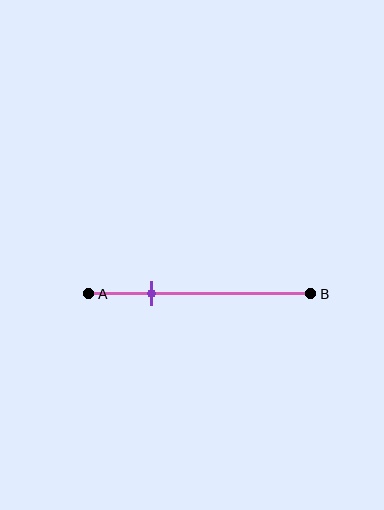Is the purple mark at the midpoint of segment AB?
No, the mark is at about 30% from A, not at the 50% midpoint.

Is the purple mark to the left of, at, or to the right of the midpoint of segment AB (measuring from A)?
The purple mark is to the left of the midpoint of segment AB.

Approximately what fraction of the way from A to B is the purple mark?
The purple mark is approximately 30% of the way from A to B.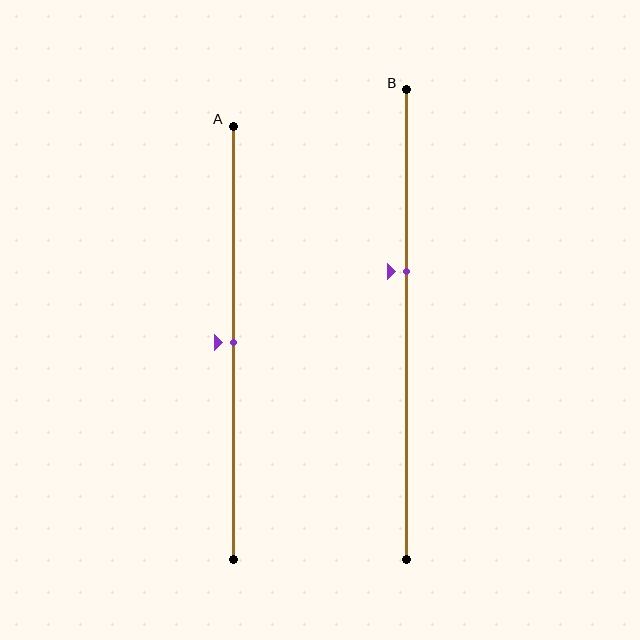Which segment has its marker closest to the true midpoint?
Segment A has its marker closest to the true midpoint.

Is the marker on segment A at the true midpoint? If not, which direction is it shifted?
Yes, the marker on segment A is at the true midpoint.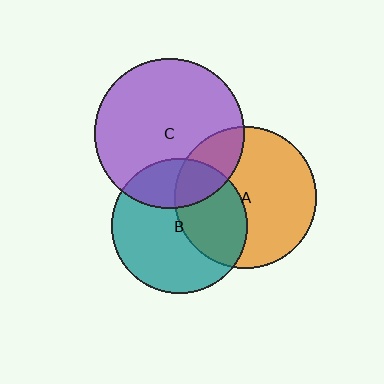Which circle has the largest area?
Circle C (purple).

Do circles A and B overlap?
Yes.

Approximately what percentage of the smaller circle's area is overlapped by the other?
Approximately 40%.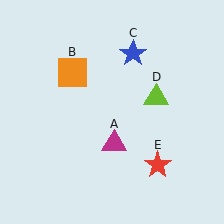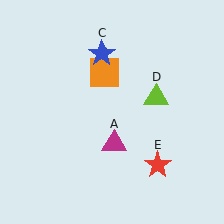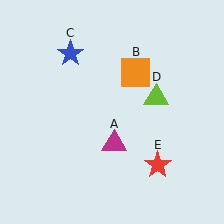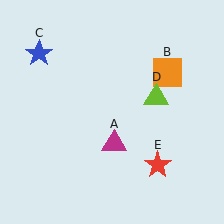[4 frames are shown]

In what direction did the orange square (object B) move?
The orange square (object B) moved right.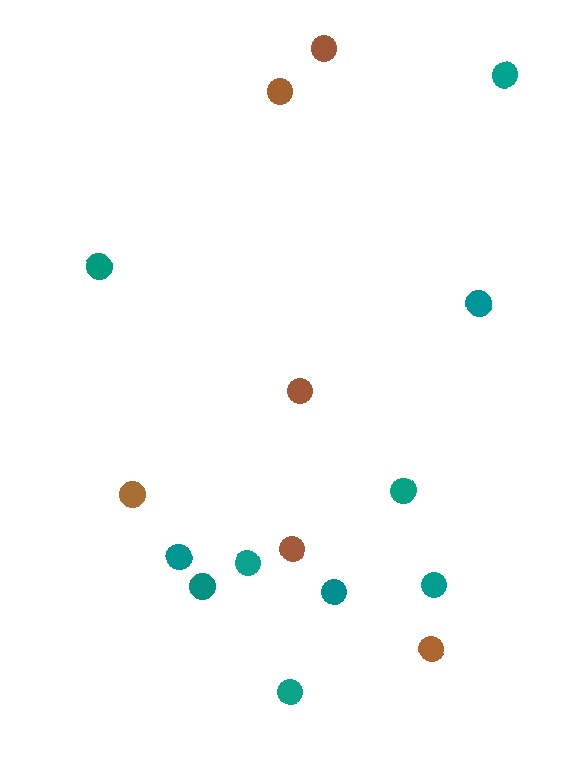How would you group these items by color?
There are 2 groups: one group of teal circles (10) and one group of brown circles (6).